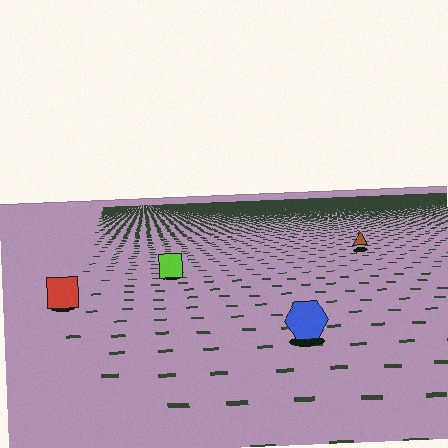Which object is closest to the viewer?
The blue hexagon is closest. The texture marks near it are larger and more spread out.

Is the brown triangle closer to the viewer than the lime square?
No. The lime square is closer — you can tell from the texture gradient: the ground texture is coarser near it.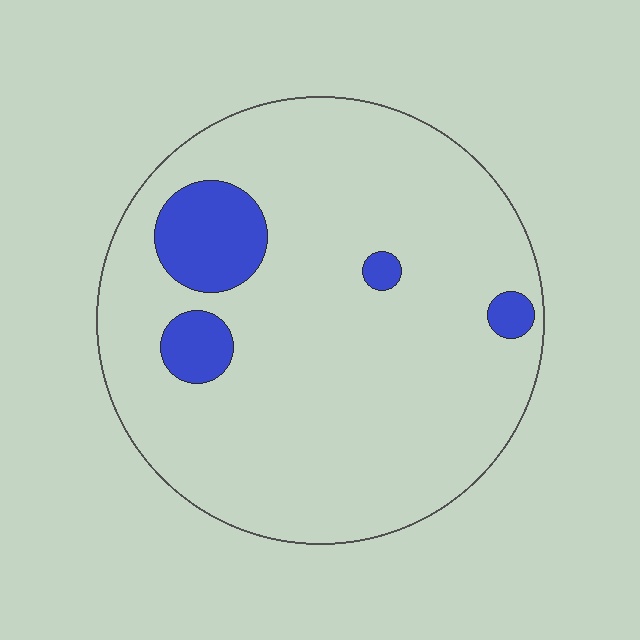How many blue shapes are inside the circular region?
4.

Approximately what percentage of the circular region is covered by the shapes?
Approximately 10%.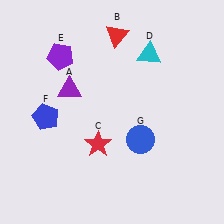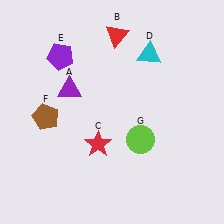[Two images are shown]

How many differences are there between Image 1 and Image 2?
There are 2 differences between the two images.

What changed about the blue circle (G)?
In Image 1, G is blue. In Image 2, it changed to lime.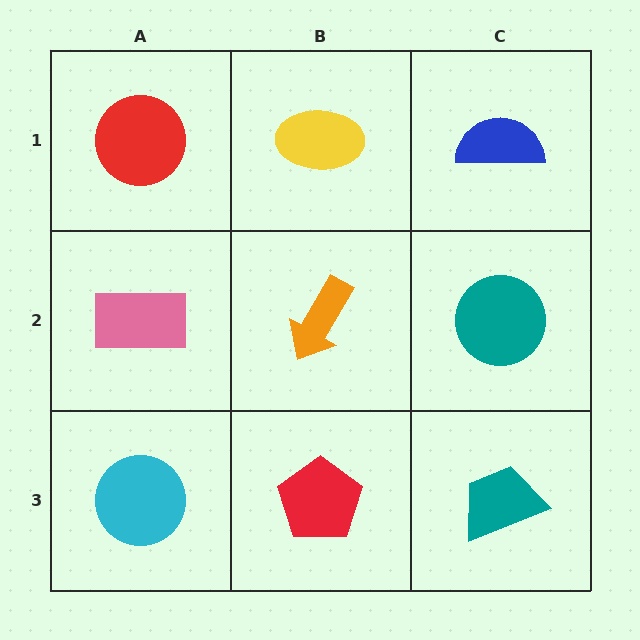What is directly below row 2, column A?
A cyan circle.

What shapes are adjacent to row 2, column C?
A blue semicircle (row 1, column C), a teal trapezoid (row 3, column C), an orange arrow (row 2, column B).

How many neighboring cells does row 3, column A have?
2.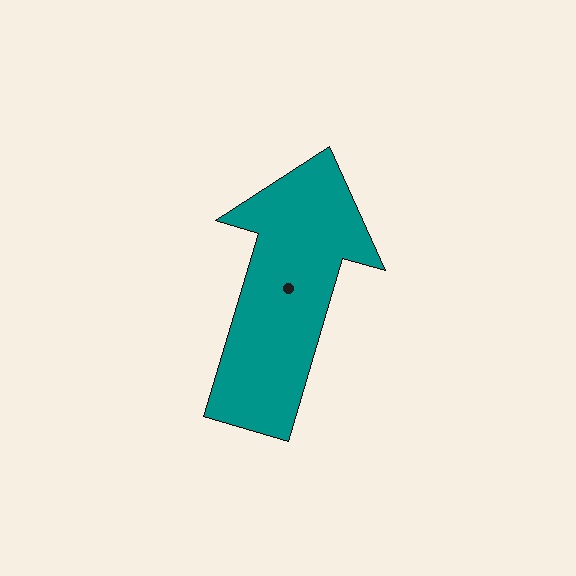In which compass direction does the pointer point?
North.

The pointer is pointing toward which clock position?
Roughly 1 o'clock.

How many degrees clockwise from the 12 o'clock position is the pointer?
Approximately 16 degrees.